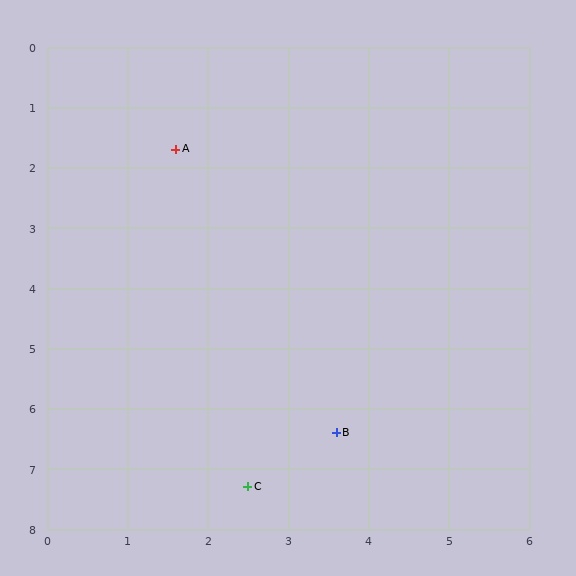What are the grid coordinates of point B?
Point B is at approximately (3.6, 6.4).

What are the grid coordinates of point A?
Point A is at approximately (1.6, 1.7).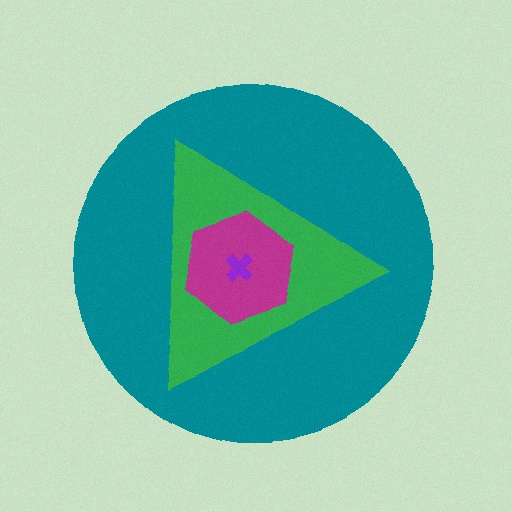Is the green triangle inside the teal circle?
Yes.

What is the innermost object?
The purple cross.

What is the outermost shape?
The teal circle.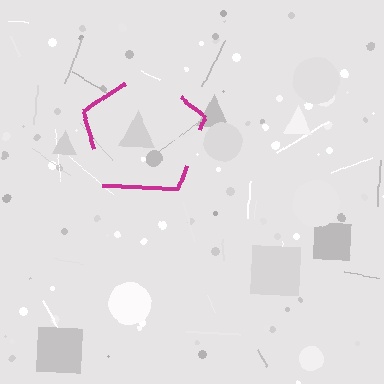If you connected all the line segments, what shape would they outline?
They would outline a pentagon.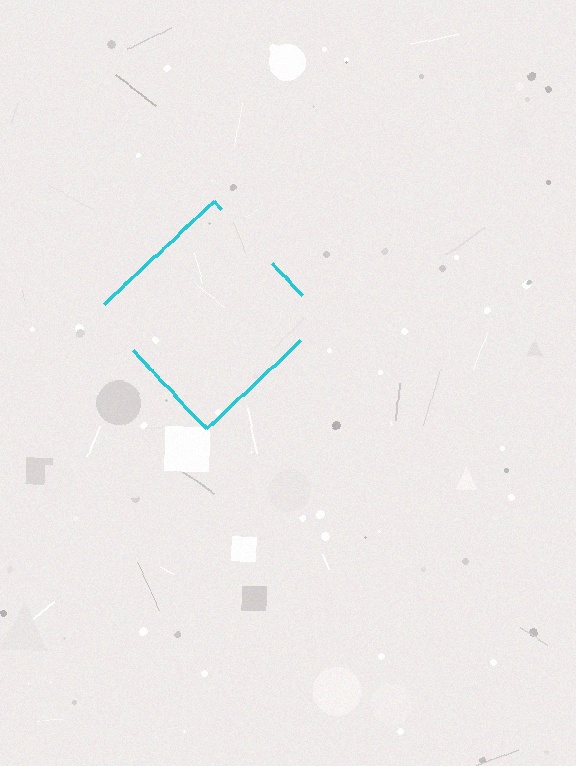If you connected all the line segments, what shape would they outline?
They would outline a diamond.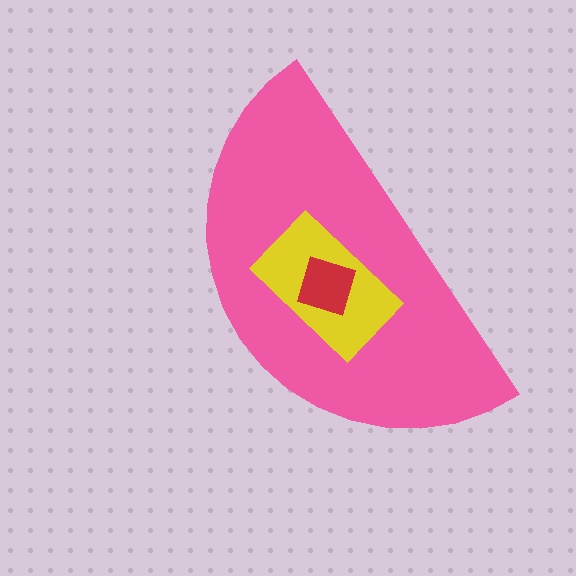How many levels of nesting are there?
3.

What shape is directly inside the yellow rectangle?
The red square.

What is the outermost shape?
The pink semicircle.